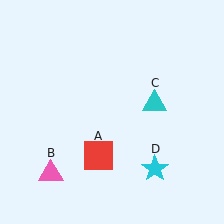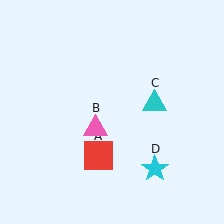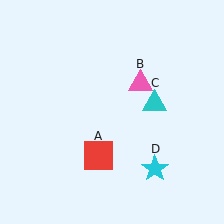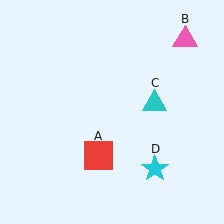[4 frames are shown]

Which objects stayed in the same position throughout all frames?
Red square (object A) and cyan triangle (object C) and cyan star (object D) remained stationary.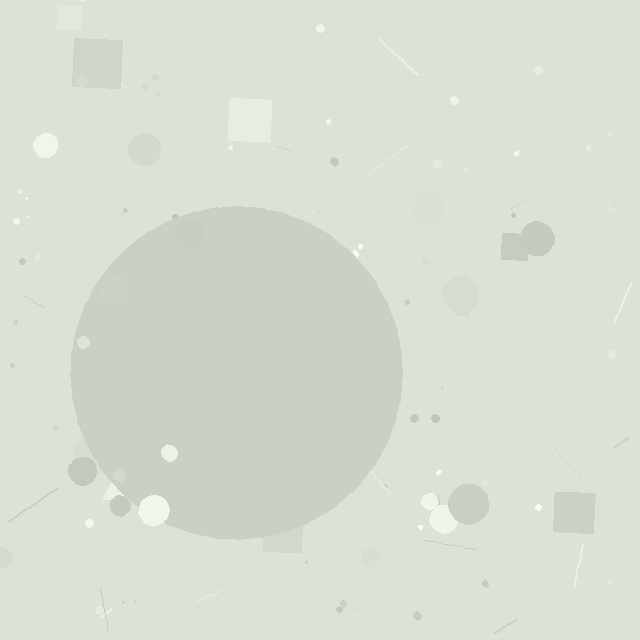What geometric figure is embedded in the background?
A circle is embedded in the background.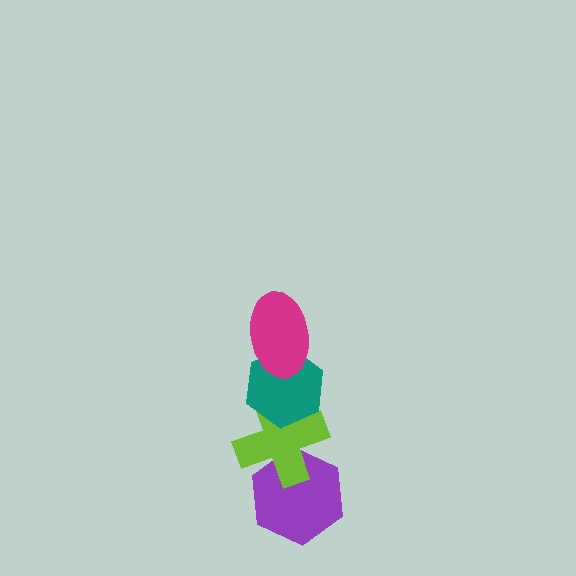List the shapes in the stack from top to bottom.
From top to bottom: the magenta ellipse, the teal hexagon, the lime cross, the purple hexagon.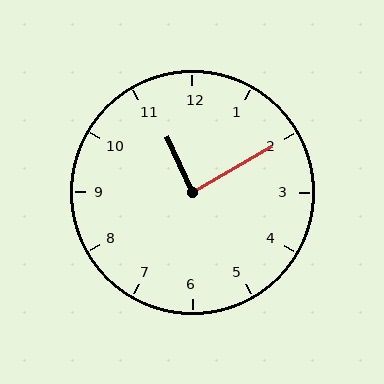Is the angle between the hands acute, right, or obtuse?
It is right.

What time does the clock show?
11:10.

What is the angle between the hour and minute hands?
Approximately 85 degrees.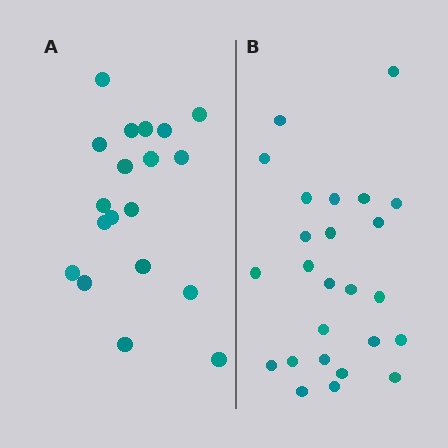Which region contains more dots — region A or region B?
Region B (the right region) has more dots.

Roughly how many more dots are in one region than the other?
Region B has about 6 more dots than region A.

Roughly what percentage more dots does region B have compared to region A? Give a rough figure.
About 30% more.